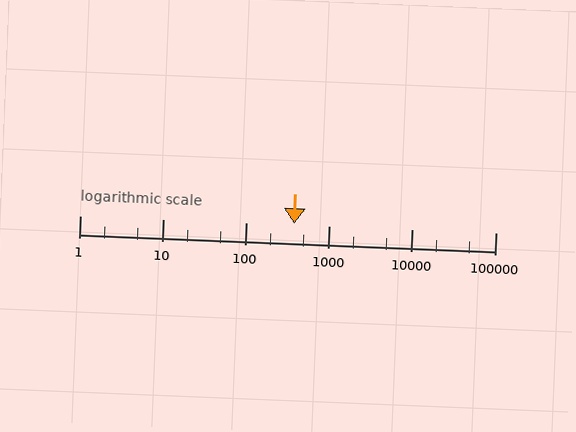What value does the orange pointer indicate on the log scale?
The pointer indicates approximately 380.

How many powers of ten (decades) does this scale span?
The scale spans 5 decades, from 1 to 100000.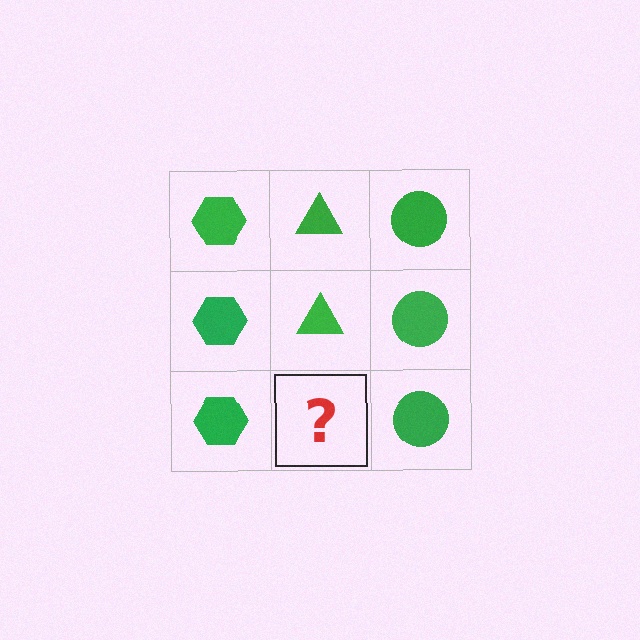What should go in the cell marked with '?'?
The missing cell should contain a green triangle.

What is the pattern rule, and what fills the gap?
The rule is that each column has a consistent shape. The gap should be filled with a green triangle.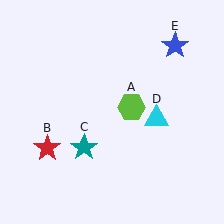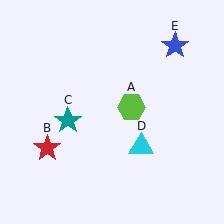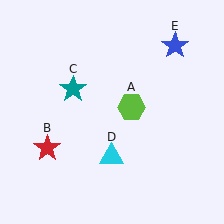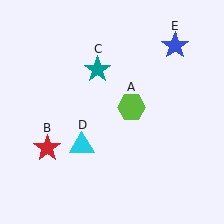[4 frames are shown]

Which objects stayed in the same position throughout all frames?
Lime hexagon (object A) and red star (object B) and blue star (object E) remained stationary.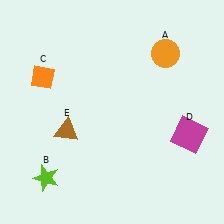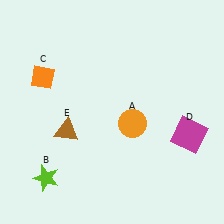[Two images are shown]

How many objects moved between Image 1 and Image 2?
1 object moved between the two images.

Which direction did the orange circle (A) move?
The orange circle (A) moved down.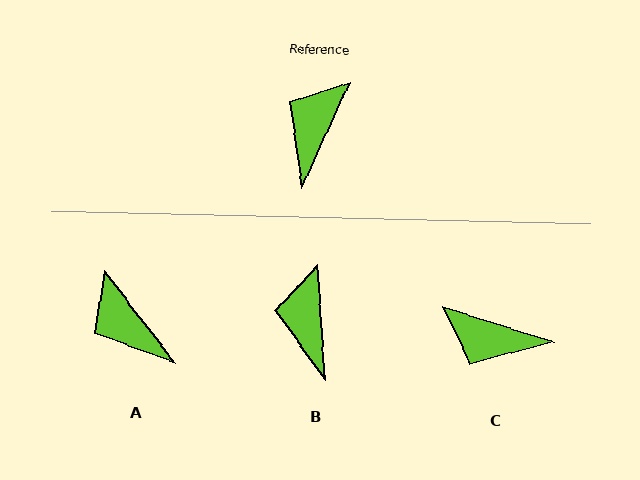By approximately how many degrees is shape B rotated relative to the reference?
Approximately 28 degrees counter-clockwise.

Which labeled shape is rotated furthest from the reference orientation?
C, about 97 degrees away.